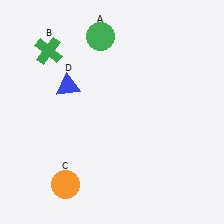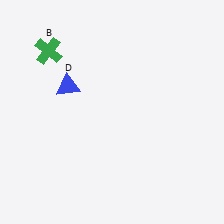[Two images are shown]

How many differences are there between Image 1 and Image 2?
There are 2 differences between the two images.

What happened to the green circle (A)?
The green circle (A) was removed in Image 2. It was in the top-left area of Image 1.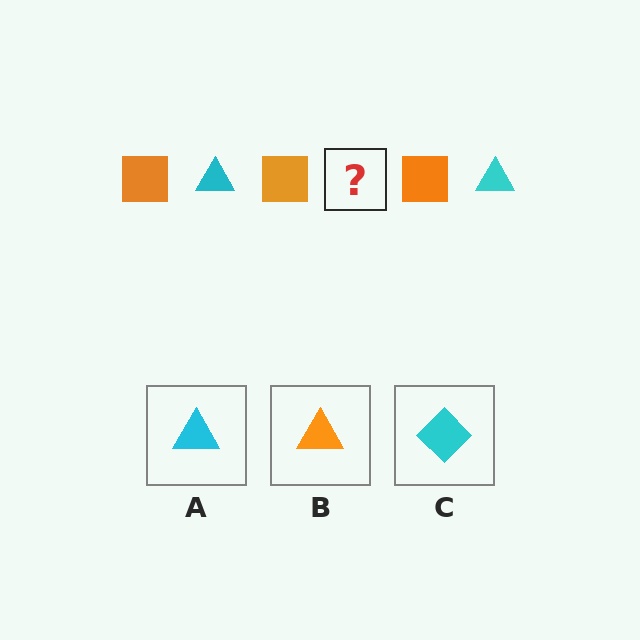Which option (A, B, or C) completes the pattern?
A.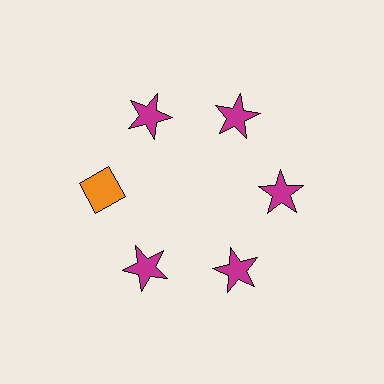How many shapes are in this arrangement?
There are 6 shapes arranged in a ring pattern.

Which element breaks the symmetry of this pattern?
The orange diamond at roughly the 9 o'clock position breaks the symmetry. All other shapes are magenta stars.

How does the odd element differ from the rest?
It differs in both color (orange instead of magenta) and shape (diamond instead of star).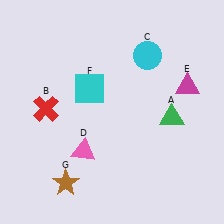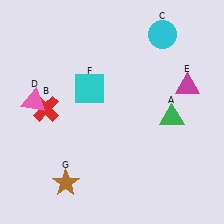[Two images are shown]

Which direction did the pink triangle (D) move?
The pink triangle (D) moved up.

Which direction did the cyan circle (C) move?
The cyan circle (C) moved up.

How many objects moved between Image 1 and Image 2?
2 objects moved between the two images.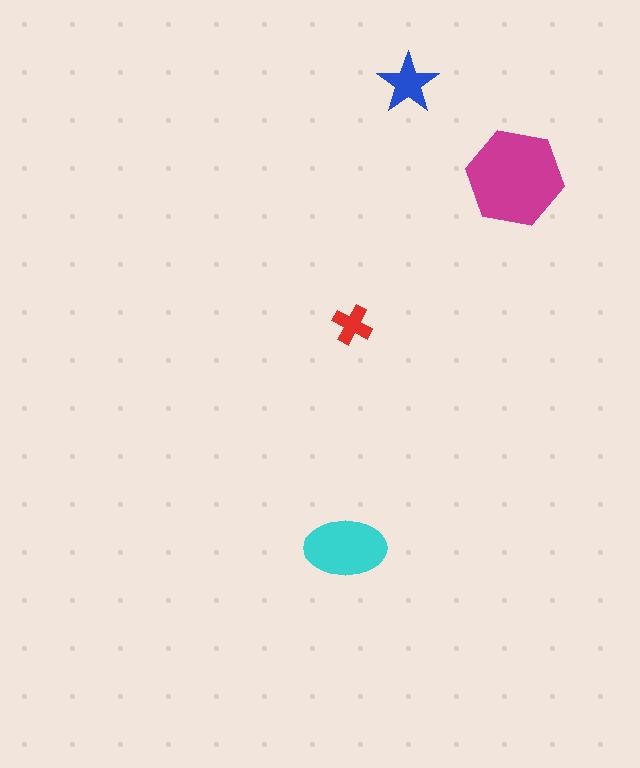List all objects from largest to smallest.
The magenta hexagon, the cyan ellipse, the blue star, the red cross.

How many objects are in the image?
There are 4 objects in the image.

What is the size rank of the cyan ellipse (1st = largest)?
2nd.